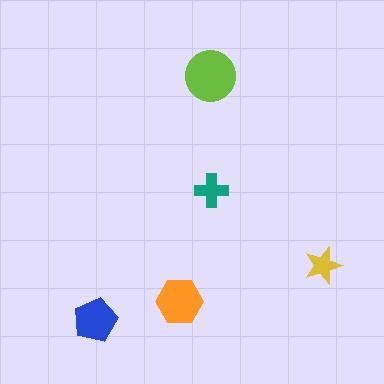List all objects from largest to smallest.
The lime circle, the orange hexagon, the blue pentagon, the teal cross, the yellow star.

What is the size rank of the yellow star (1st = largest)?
5th.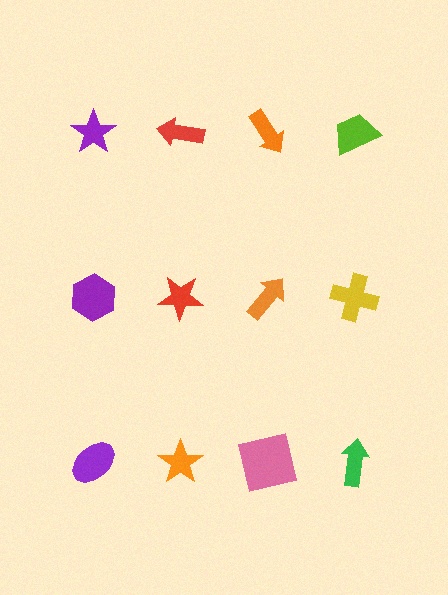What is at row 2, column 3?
An orange arrow.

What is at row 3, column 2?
An orange star.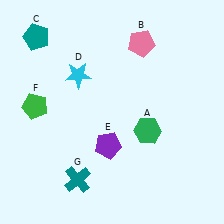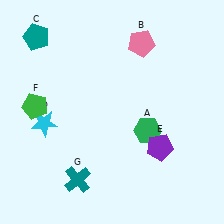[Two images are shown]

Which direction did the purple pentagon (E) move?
The purple pentagon (E) moved right.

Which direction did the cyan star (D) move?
The cyan star (D) moved down.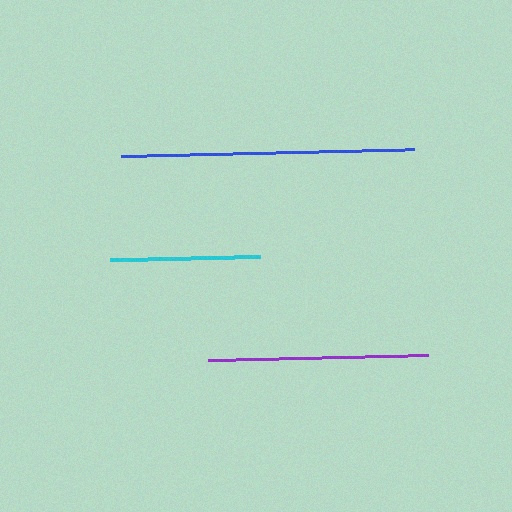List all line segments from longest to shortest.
From longest to shortest: blue, purple, cyan.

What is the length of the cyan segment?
The cyan segment is approximately 150 pixels long.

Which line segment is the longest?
The blue line is the longest at approximately 293 pixels.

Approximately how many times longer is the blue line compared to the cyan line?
The blue line is approximately 2.0 times the length of the cyan line.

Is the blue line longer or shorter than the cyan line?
The blue line is longer than the cyan line.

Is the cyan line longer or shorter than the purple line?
The purple line is longer than the cyan line.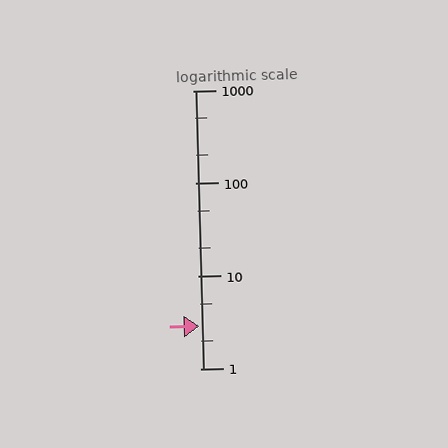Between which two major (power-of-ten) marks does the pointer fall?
The pointer is between 1 and 10.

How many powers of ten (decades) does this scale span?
The scale spans 3 decades, from 1 to 1000.